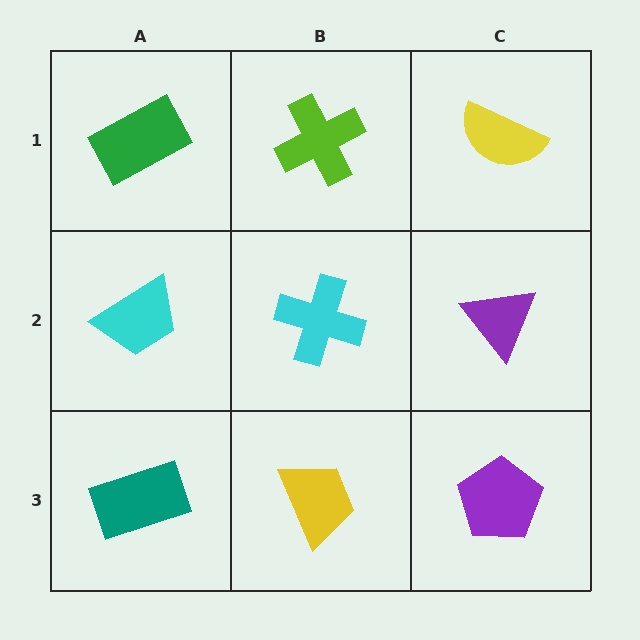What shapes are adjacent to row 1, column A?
A cyan trapezoid (row 2, column A), a lime cross (row 1, column B).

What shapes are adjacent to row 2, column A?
A green rectangle (row 1, column A), a teal rectangle (row 3, column A), a cyan cross (row 2, column B).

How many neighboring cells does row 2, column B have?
4.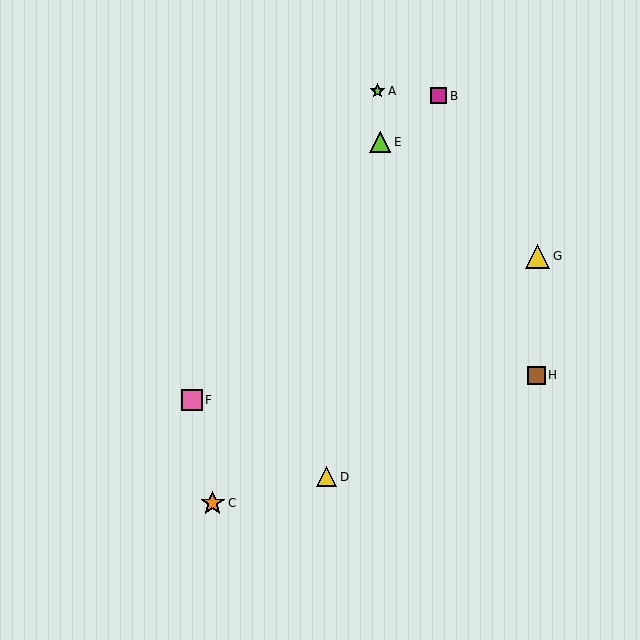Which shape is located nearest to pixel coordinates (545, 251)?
The yellow triangle (labeled G) at (538, 256) is nearest to that location.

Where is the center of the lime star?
The center of the lime star is at (378, 91).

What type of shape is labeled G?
Shape G is a yellow triangle.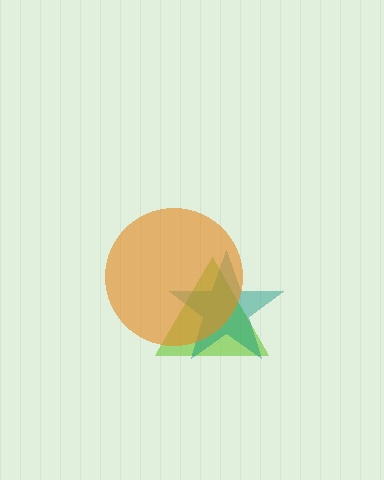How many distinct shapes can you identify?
There are 3 distinct shapes: a lime triangle, a teal star, an orange circle.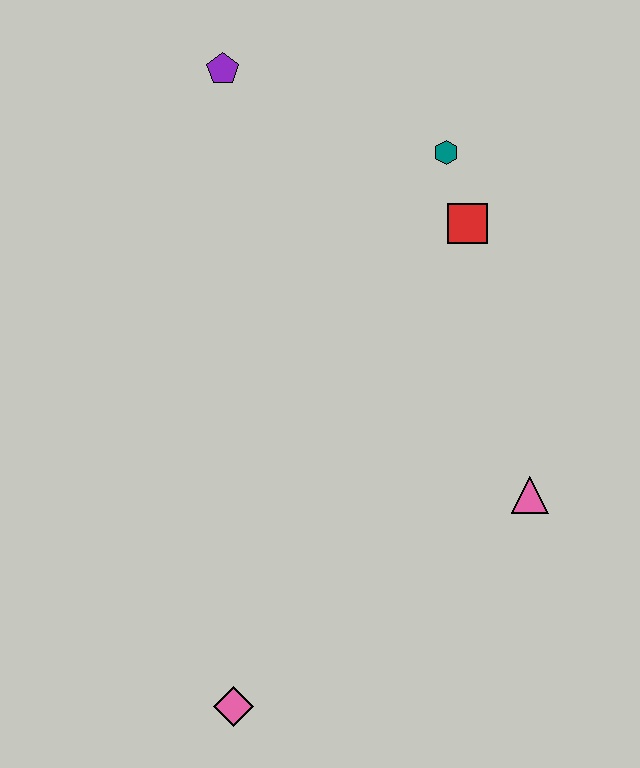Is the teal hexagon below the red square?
No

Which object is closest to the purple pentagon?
The teal hexagon is closest to the purple pentagon.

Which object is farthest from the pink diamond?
The purple pentagon is farthest from the pink diamond.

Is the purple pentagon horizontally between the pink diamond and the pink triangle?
No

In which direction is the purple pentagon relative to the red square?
The purple pentagon is to the left of the red square.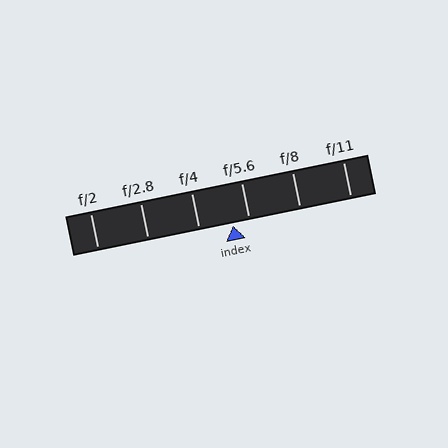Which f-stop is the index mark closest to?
The index mark is closest to f/5.6.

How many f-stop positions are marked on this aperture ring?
There are 6 f-stop positions marked.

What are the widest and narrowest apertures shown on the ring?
The widest aperture shown is f/2 and the narrowest is f/11.